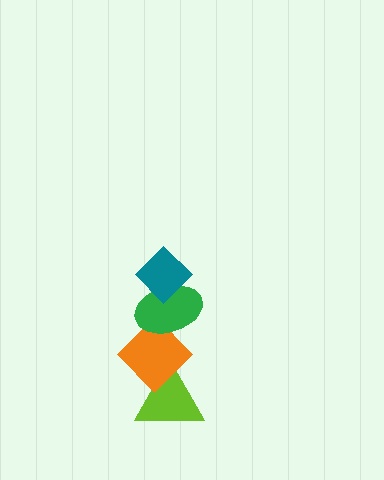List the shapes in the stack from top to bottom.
From top to bottom: the teal diamond, the green ellipse, the orange diamond, the lime triangle.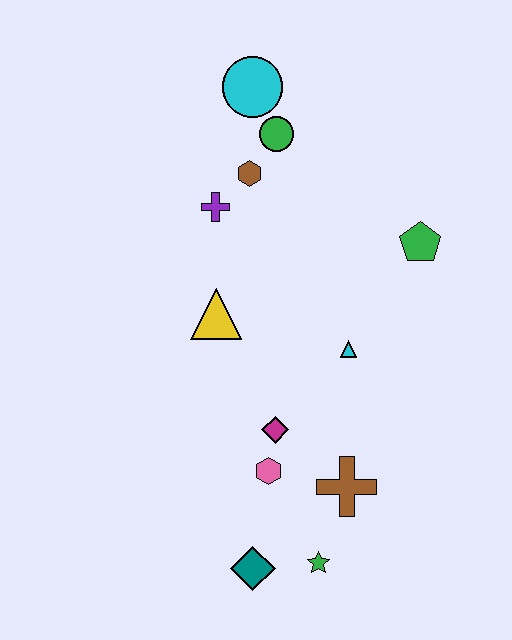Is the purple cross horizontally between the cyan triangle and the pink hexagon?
No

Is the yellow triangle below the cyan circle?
Yes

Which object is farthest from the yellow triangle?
The green star is farthest from the yellow triangle.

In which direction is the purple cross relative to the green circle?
The purple cross is below the green circle.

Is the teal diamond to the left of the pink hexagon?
Yes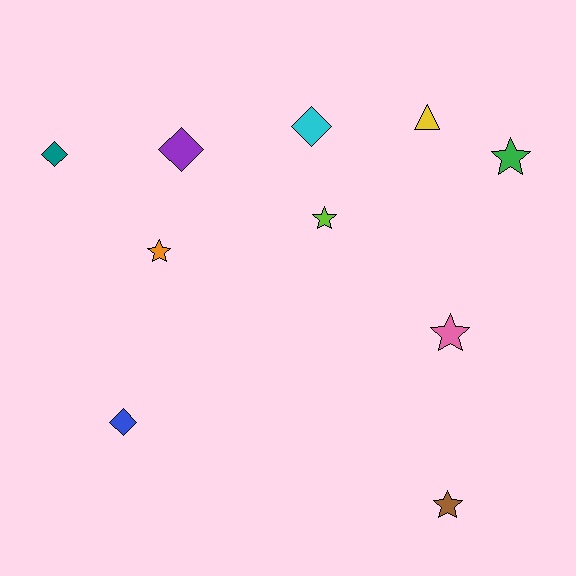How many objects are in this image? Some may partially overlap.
There are 10 objects.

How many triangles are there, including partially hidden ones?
There is 1 triangle.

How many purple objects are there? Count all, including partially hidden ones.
There is 1 purple object.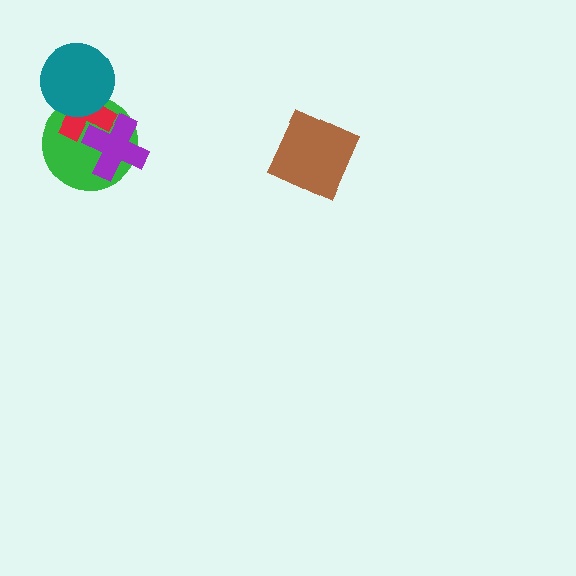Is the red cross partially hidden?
Yes, it is partially covered by another shape.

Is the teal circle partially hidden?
No, no other shape covers it.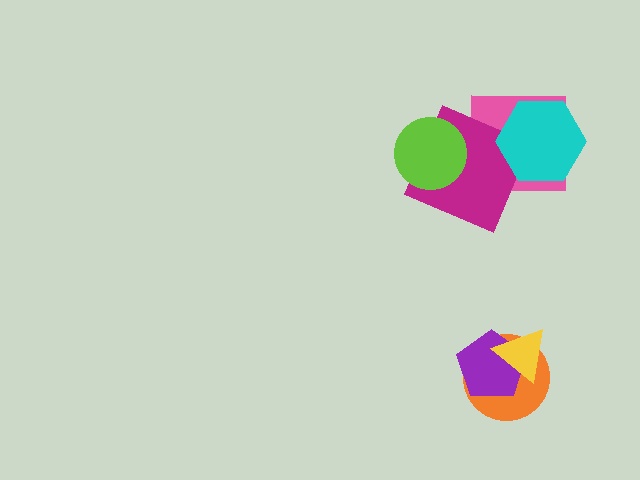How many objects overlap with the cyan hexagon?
2 objects overlap with the cyan hexagon.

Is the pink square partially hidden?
Yes, it is partially covered by another shape.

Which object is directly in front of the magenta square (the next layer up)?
The cyan hexagon is directly in front of the magenta square.